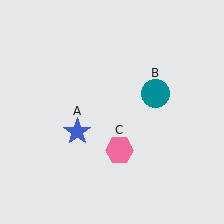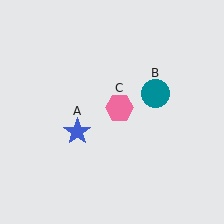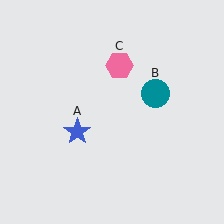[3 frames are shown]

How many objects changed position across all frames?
1 object changed position: pink hexagon (object C).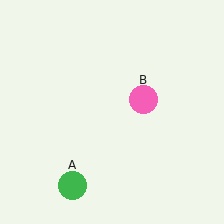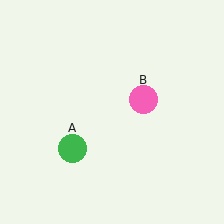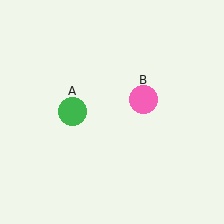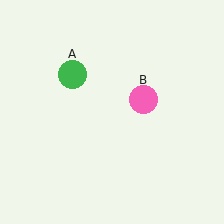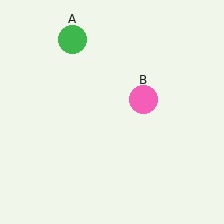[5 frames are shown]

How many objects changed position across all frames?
1 object changed position: green circle (object A).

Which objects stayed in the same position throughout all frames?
Pink circle (object B) remained stationary.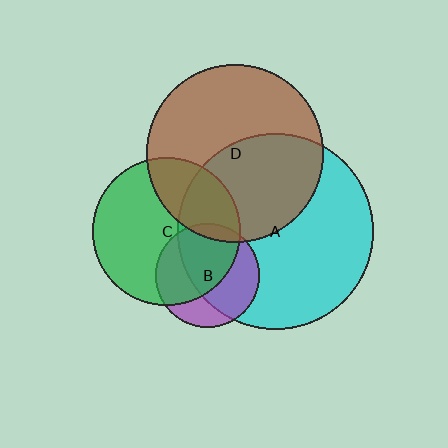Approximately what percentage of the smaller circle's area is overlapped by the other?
Approximately 35%.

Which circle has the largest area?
Circle A (cyan).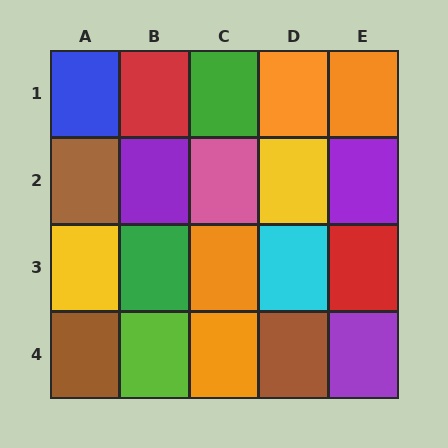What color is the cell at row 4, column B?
Lime.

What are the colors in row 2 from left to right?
Brown, purple, pink, yellow, purple.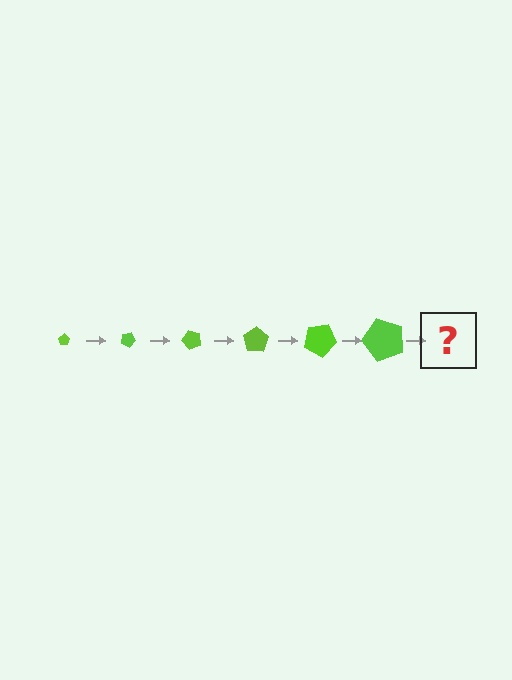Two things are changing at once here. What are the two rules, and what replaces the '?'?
The two rules are that the pentagon grows larger each step and it rotates 25 degrees each step. The '?' should be a pentagon, larger than the previous one and rotated 150 degrees from the start.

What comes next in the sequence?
The next element should be a pentagon, larger than the previous one and rotated 150 degrees from the start.